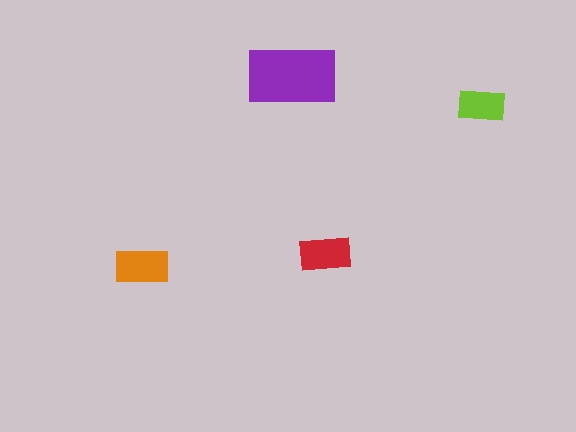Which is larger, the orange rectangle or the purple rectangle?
The purple one.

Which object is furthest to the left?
The orange rectangle is leftmost.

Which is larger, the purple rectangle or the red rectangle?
The purple one.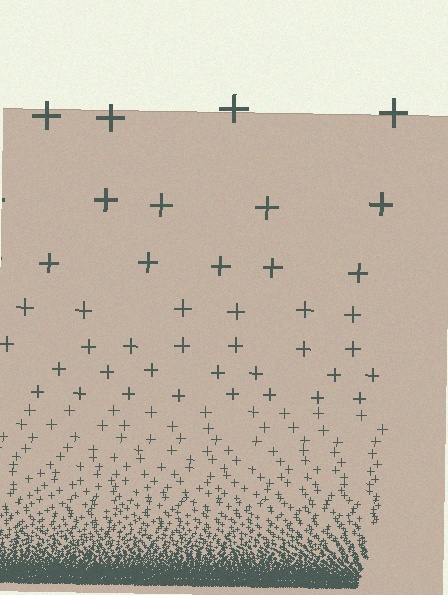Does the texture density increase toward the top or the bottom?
Density increases toward the bottom.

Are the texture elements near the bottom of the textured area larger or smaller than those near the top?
Smaller. The gradient is inverted — elements near the bottom are smaller and denser.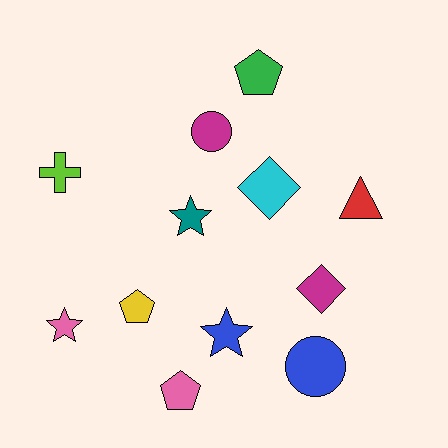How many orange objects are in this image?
There are no orange objects.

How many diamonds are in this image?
There are 2 diamonds.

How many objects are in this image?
There are 12 objects.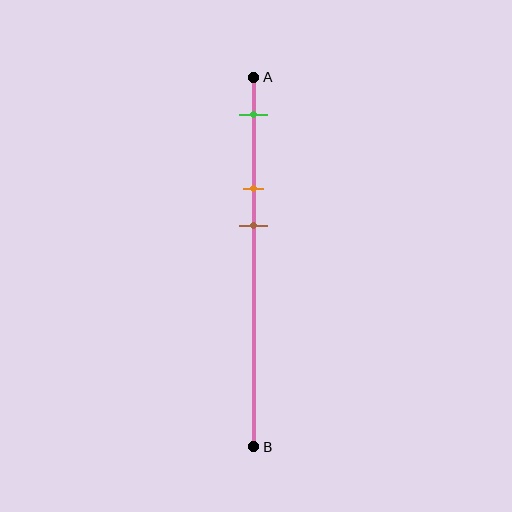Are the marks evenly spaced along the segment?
Yes, the marks are approximately evenly spaced.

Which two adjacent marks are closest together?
The orange and brown marks are the closest adjacent pair.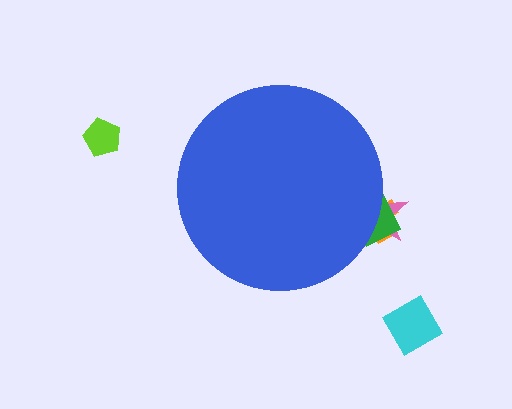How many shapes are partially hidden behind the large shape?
3 shapes are partially hidden.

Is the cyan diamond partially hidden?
No, the cyan diamond is fully visible.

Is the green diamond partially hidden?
Yes, the green diamond is partially hidden behind the blue circle.